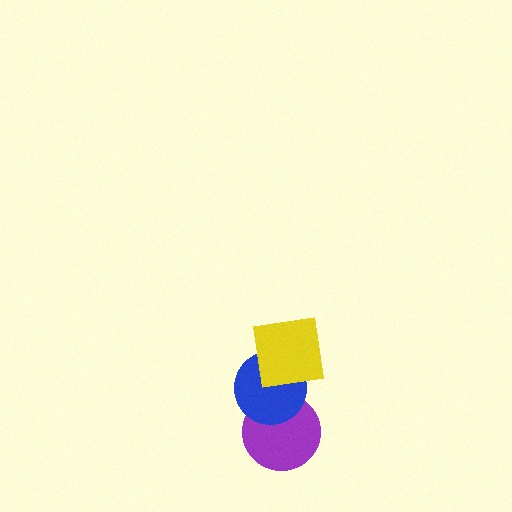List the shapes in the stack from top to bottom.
From top to bottom: the yellow square, the blue circle, the purple circle.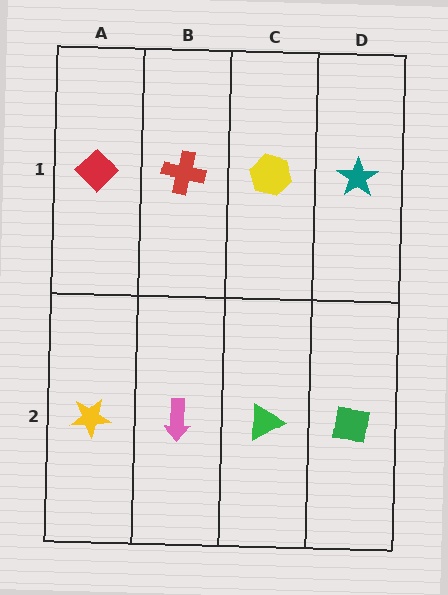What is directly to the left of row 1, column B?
A red diamond.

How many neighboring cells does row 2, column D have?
2.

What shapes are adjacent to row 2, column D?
A teal star (row 1, column D), a green triangle (row 2, column C).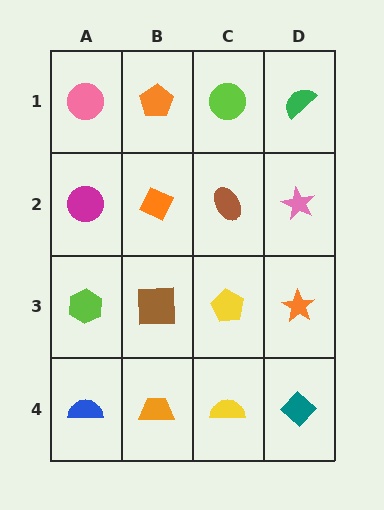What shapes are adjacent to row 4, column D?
An orange star (row 3, column D), a yellow semicircle (row 4, column C).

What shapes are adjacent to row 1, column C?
A brown ellipse (row 2, column C), an orange pentagon (row 1, column B), a green semicircle (row 1, column D).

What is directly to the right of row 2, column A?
An orange diamond.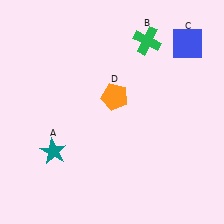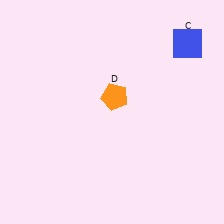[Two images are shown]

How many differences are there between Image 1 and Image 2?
There are 2 differences between the two images.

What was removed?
The green cross (B), the teal star (A) were removed in Image 2.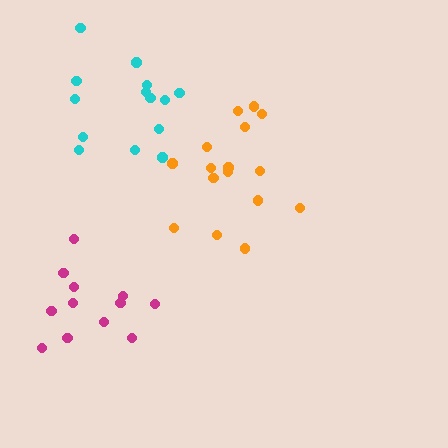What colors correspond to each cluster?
The clusters are colored: orange, magenta, cyan.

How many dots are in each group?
Group 1: 16 dots, Group 2: 12 dots, Group 3: 14 dots (42 total).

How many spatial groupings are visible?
There are 3 spatial groupings.